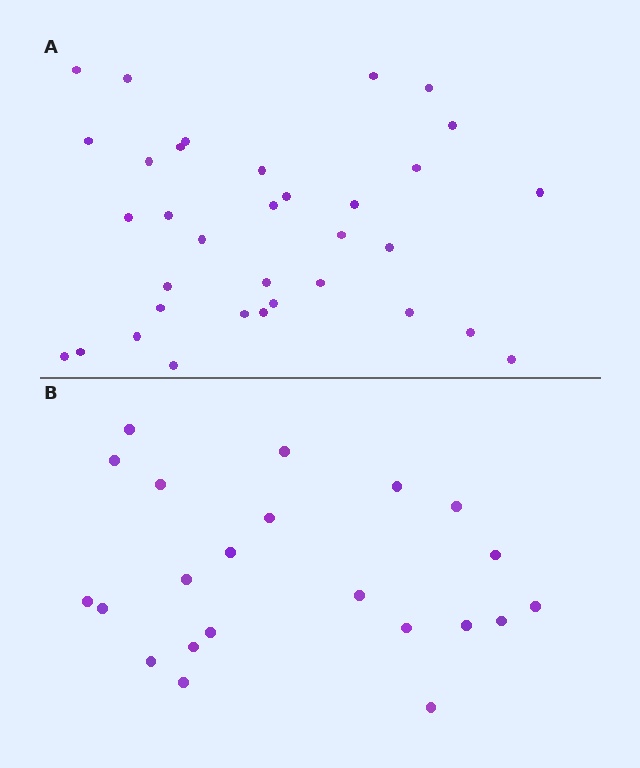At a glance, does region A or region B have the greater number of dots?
Region A (the top region) has more dots.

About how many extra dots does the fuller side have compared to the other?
Region A has roughly 12 or so more dots than region B.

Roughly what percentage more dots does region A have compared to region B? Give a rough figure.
About 55% more.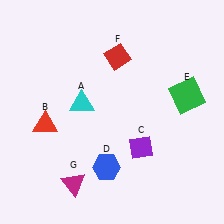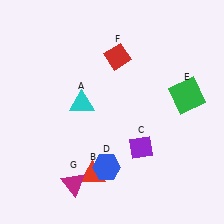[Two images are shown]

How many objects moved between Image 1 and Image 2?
1 object moved between the two images.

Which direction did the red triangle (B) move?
The red triangle (B) moved down.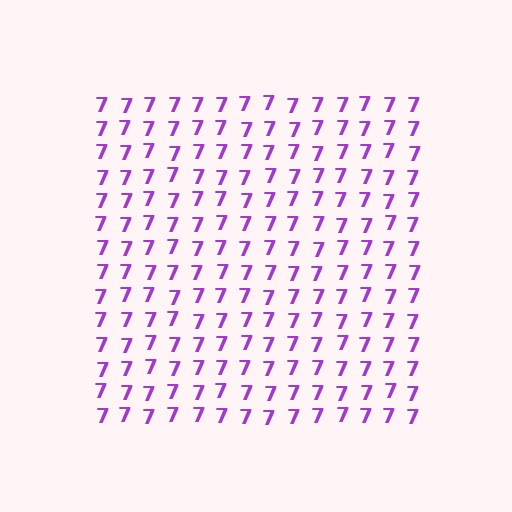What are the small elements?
The small elements are digit 7's.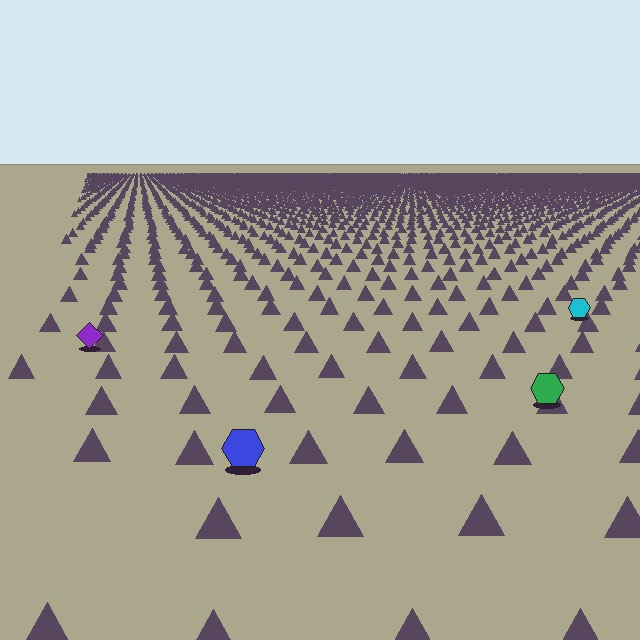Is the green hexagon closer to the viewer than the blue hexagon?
No. The blue hexagon is closer — you can tell from the texture gradient: the ground texture is coarser near it.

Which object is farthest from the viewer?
The cyan hexagon is farthest from the viewer. It appears smaller and the ground texture around it is denser.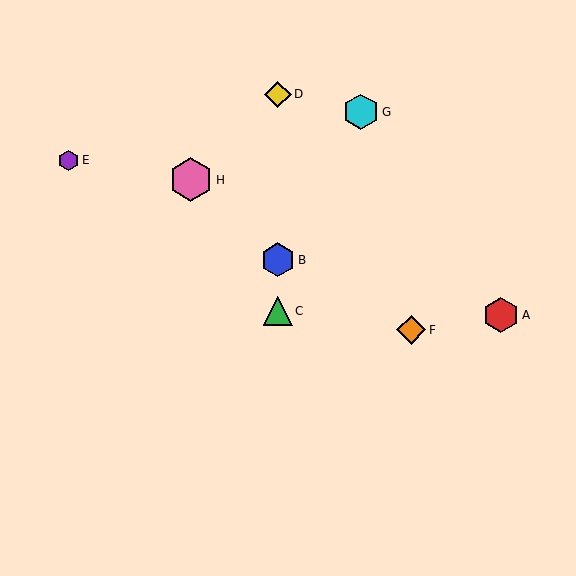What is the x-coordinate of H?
Object H is at x≈191.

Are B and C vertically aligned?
Yes, both are at x≈278.